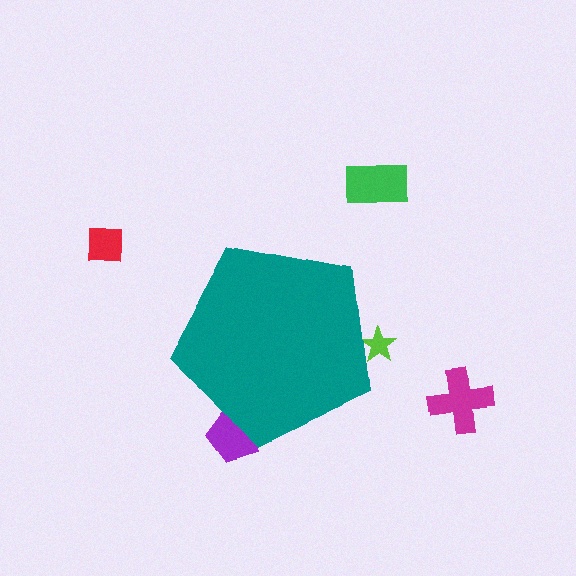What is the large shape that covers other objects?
A teal pentagon.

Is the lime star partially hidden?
Yes, the lime star is partially hidden behind the teal pentagon.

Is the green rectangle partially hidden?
No, the green rectangle is fully visible.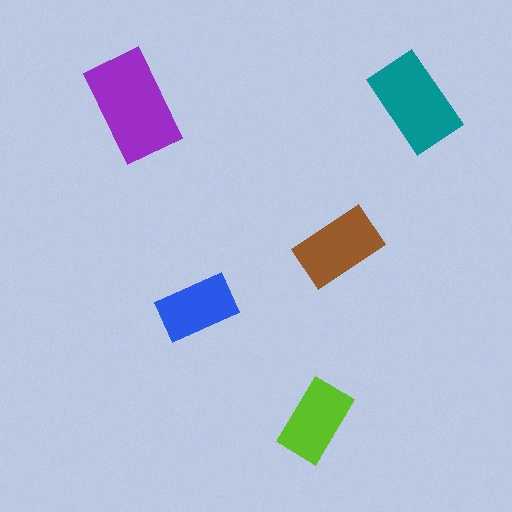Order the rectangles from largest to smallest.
the purple one, the teal one, the brown one, the lime one, the blue one.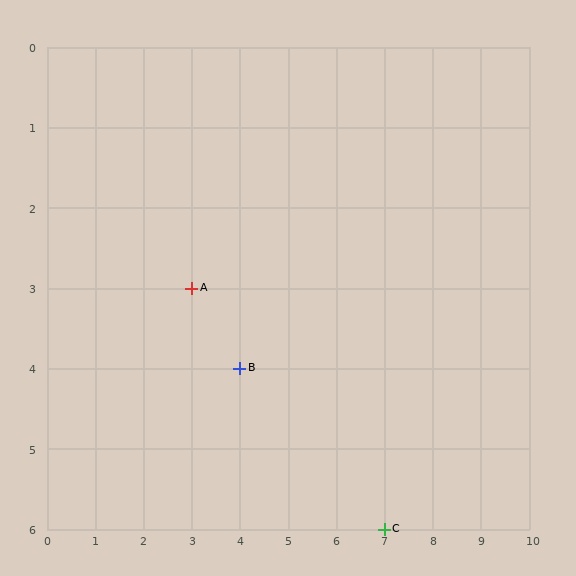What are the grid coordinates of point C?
Point C is at grid coordinates (7, 6).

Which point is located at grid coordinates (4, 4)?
Point B is at (4, 4).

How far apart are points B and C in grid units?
Points B and C are 3 columns and 2 rows apart (about 3.6 grid units diagonally).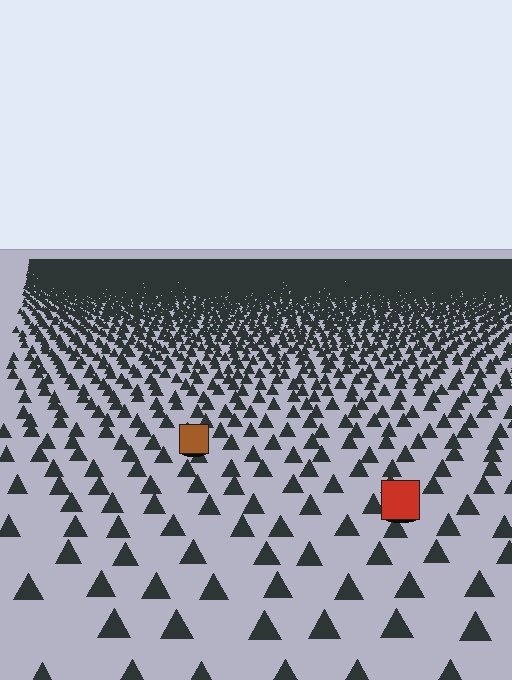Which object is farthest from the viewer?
The brown square is farthest from the viewer. It appears smaller and the ground texture around it is denser.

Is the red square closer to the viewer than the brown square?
Yes. The red square is closer — you can tell from the texture gradient: the ground texture is coarser near it.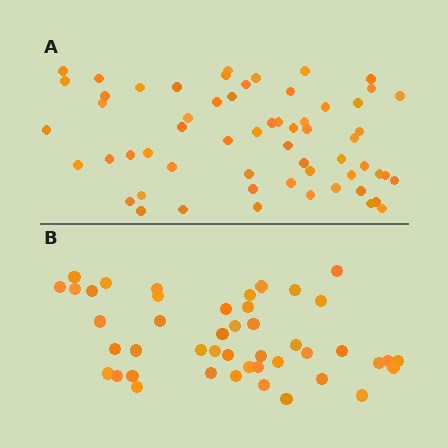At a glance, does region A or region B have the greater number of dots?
Region A (the top region) has more dots.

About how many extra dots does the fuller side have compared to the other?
Region A has approximately 15 more dots than region B.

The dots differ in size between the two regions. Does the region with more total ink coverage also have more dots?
No. Region B has more total ink coverage because its dots are larger, but region A actually contains more individual dots. Total area can be misleading — the number of items is what matters here.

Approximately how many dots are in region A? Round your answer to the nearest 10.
About 60 dots.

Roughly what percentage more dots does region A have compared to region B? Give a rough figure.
About 35% more.